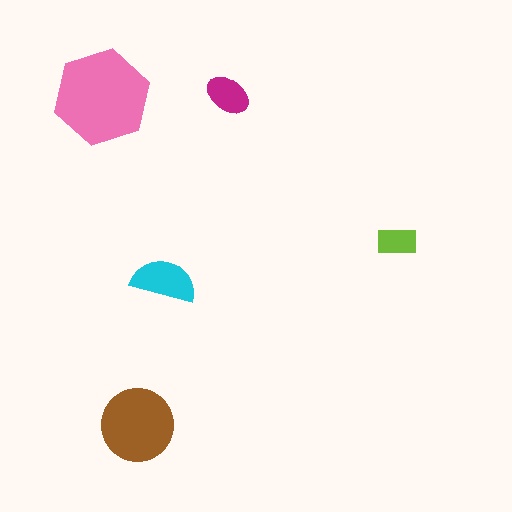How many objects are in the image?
There are 5 objects in the image.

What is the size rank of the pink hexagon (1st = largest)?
1st.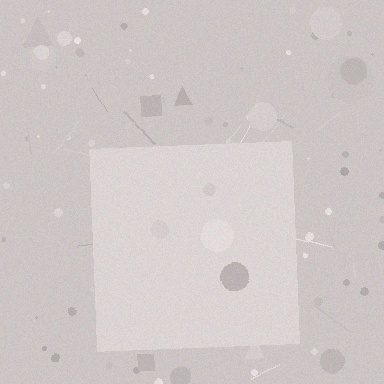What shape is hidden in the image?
A square is hidden in the image.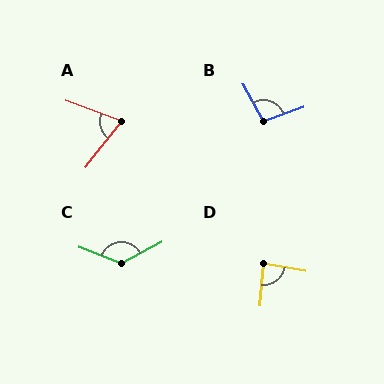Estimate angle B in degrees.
Approximately 99 degrees.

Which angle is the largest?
C, at approximately 130 degrees.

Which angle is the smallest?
A, at approximately 72 degrees.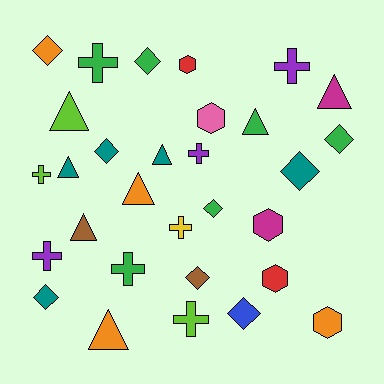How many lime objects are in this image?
There are 3 lime objects.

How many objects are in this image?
There are 30 objects.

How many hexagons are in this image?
There are 5 hexagons.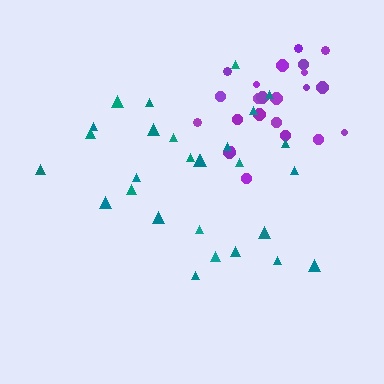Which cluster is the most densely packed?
Purple.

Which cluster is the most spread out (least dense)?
Teal.